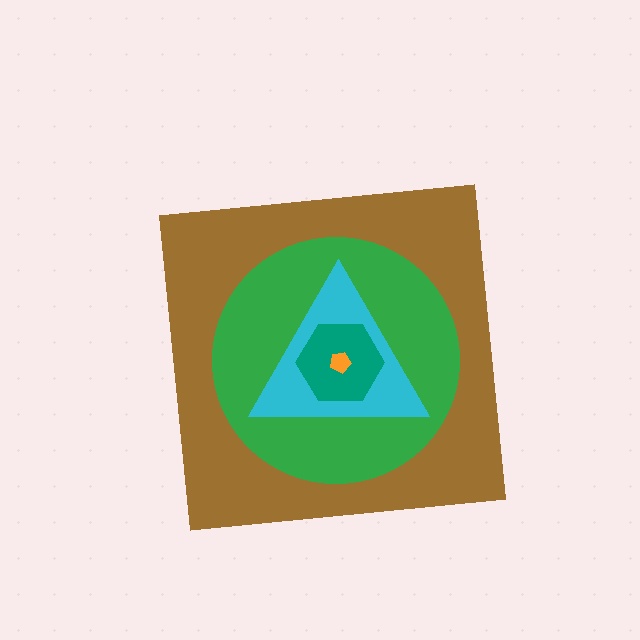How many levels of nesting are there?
5.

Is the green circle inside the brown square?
Yes.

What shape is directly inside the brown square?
The green circle.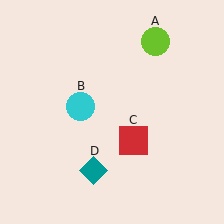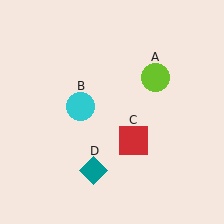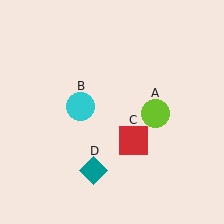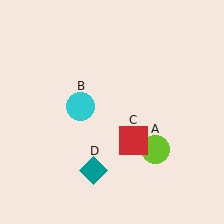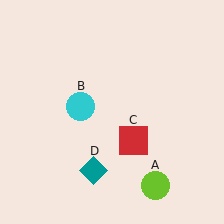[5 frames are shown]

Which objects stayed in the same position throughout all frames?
Cyan circle (object B) and red square (object C) and teal diamond (object D) remained stationary.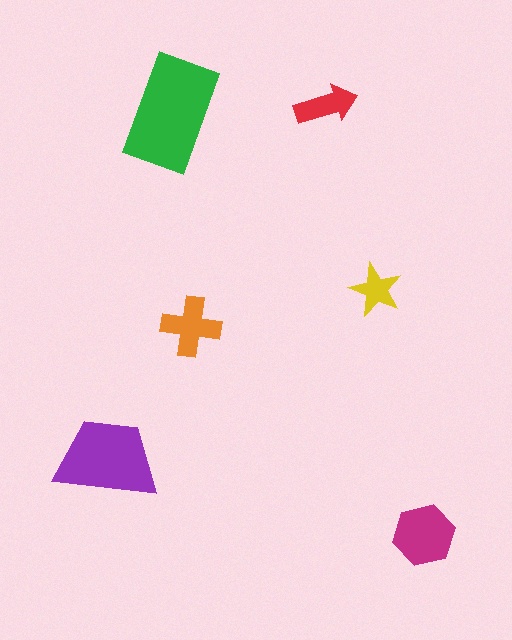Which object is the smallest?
The yellow star.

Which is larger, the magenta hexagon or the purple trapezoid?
The purple trapezoid.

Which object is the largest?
The green rectangle.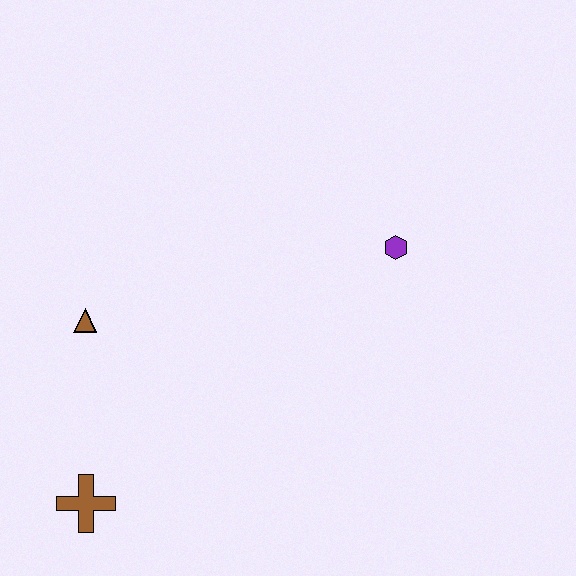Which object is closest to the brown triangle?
The brown cross is closest to the brown triangle.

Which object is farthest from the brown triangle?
The purple hexagon is farthest from the brown triangle.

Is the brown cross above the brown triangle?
No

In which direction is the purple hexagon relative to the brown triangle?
The purple hexagon is to the right of the brown triangle.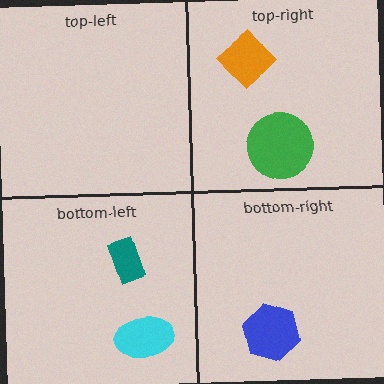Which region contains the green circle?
The top-right region.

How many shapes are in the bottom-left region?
2.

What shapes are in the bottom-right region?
The blue hexagon.